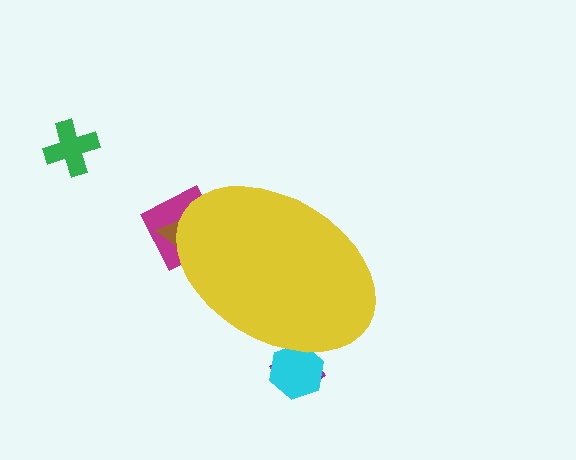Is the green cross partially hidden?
No, the green cross is fully visible.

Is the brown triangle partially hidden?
Yes, the brown triangle is partially hidden behind the yellow ellipse.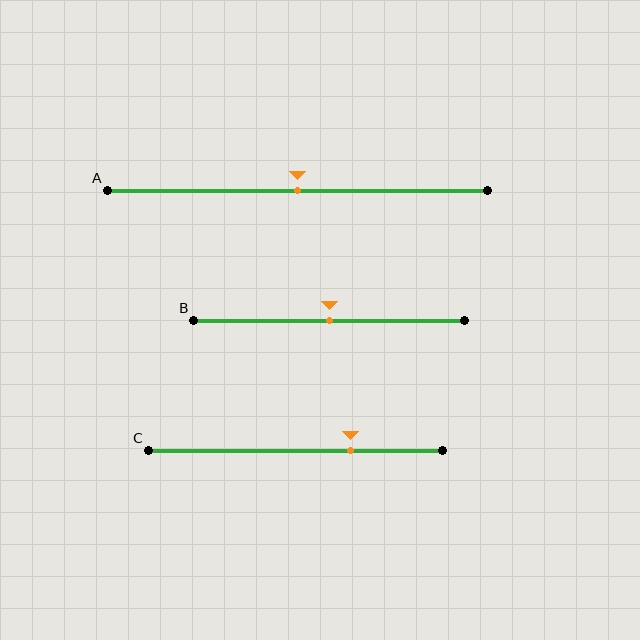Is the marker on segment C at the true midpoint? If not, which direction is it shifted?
No, the marker on segment C is shifted to the right by about 19% of the segment length.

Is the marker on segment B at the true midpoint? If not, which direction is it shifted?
Yes, the marker on segment B is at the true midpoint.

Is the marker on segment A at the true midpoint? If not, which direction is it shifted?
Yes, the marker on segment A is at the true midpoint.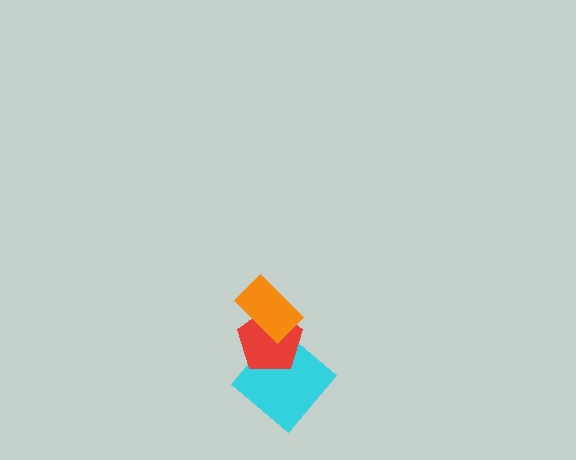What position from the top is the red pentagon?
The red pentagon is 2nd from the top.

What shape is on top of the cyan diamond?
The red pentagon is on top of the cyan diamond.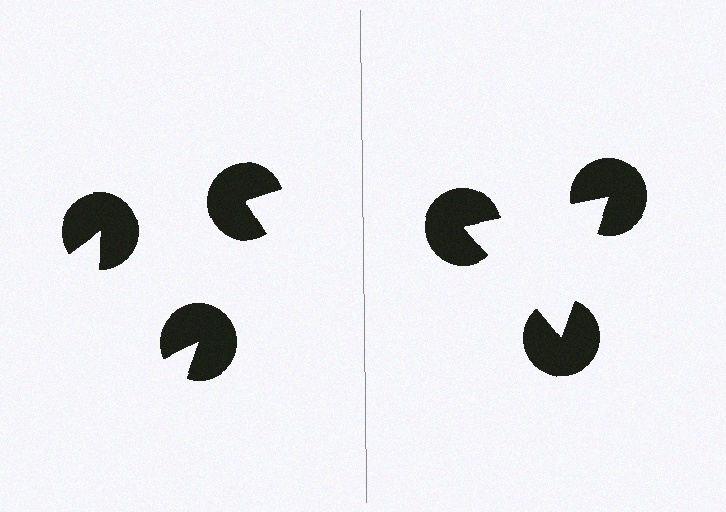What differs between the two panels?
The pac-man discs are positioned identically on both sides; only the wedge orientations differ. On the right they align to a triangle; on the left they are misaligned.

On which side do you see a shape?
An illusory triangle appears on the right side. On the left side the wedge cuts are rotated, so no coherent shape forms.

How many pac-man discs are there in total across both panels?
6 — 3 on each side.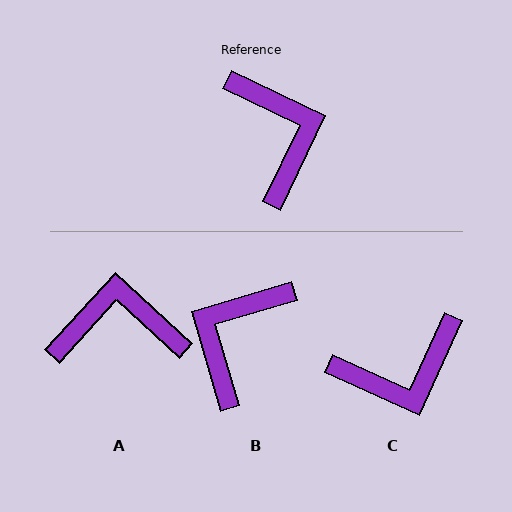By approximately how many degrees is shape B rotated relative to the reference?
Approximately 132 degrees counter-clockwise.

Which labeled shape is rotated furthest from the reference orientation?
B, about 132 degrees away.